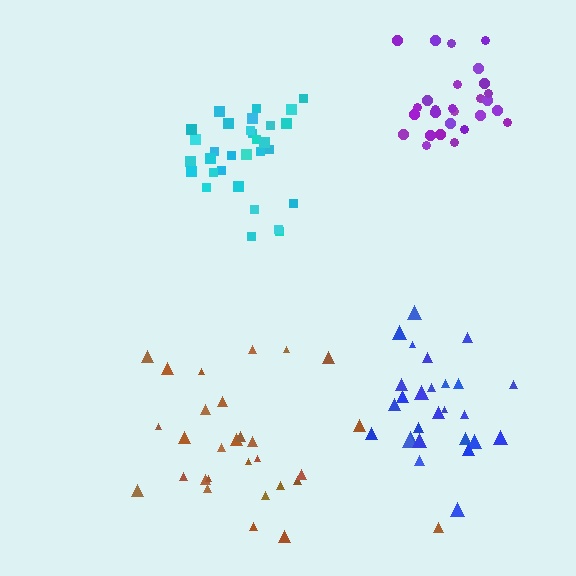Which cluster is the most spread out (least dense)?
Brown.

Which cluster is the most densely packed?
Purple.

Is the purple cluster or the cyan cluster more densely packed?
Purple.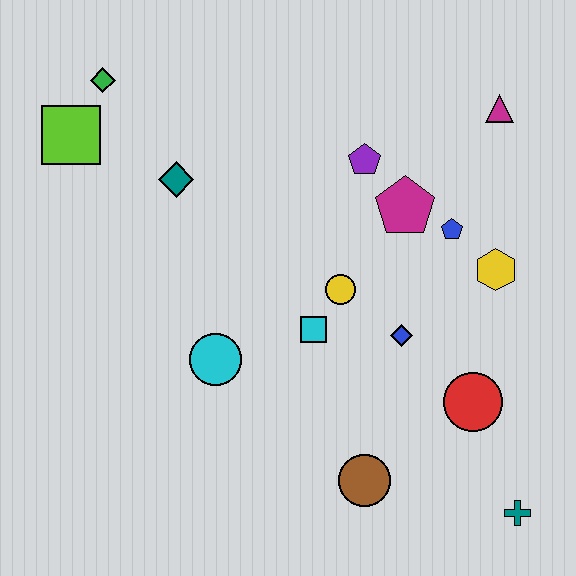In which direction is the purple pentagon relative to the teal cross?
The purple pentagon is above the teal cross.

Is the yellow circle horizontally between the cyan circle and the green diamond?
No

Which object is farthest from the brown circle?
The green diamond is farthest from the brown circle.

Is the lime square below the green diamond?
Yes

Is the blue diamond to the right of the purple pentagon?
Yes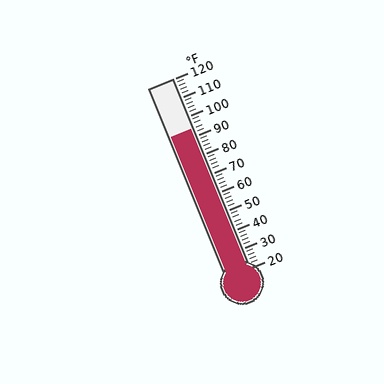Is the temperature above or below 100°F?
The temperature is below 100°F.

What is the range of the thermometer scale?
The thermometer scale ranges from 20°F to 120°F.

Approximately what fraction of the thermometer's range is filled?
The thermometer is filled to approximately 75% of its range.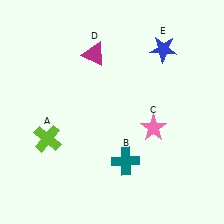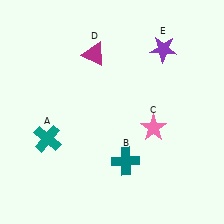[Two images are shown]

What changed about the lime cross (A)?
In Image 1, A is lime. In Image 2, it changed to teal.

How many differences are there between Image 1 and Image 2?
There are 2 differences between the two images.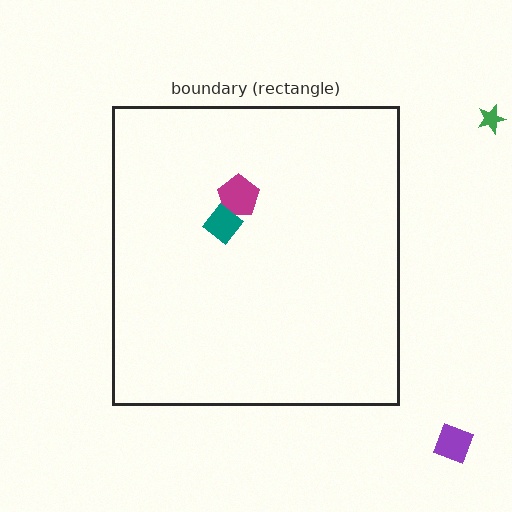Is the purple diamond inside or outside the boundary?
Outside.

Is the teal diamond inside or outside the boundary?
Inside.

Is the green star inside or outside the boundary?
Outside.